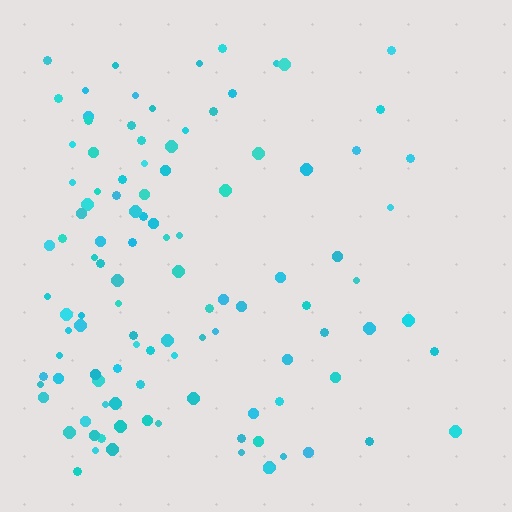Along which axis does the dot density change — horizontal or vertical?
Horizontal.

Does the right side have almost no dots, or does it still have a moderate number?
Still a moderate number, just noticeably fewer than the left.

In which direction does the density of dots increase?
From right to left, with the left side densest.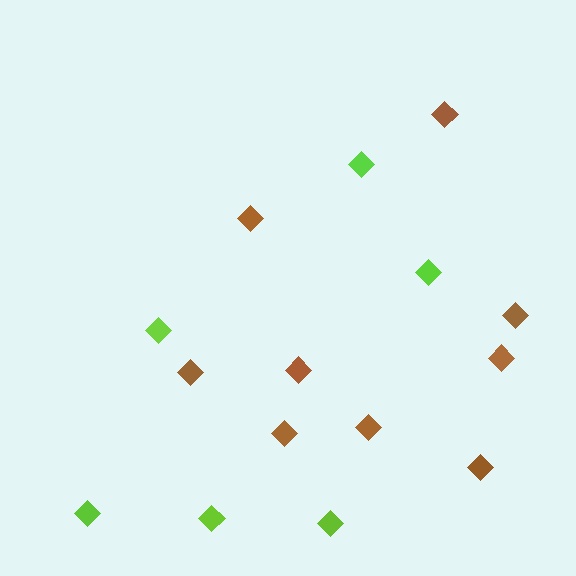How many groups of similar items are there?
There are 2 groups: one group of lime diamonds (6) and one group of brown diamonds (9).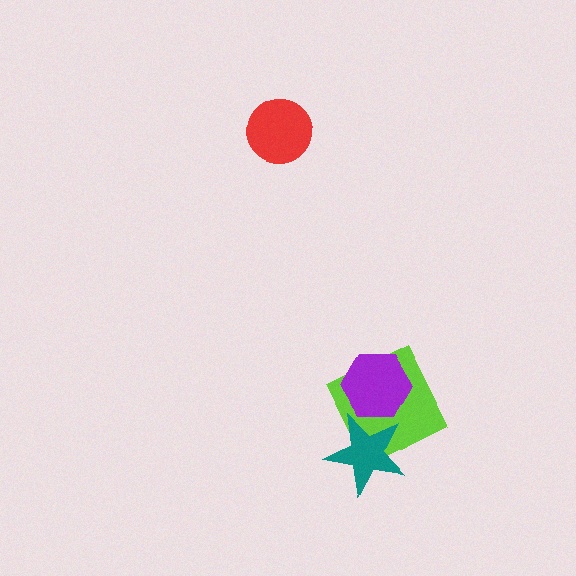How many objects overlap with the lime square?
2 objects overlap with the lime square.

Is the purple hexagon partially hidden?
Yes, it is partially covered by another shape.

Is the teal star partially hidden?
No, no other shape covers it.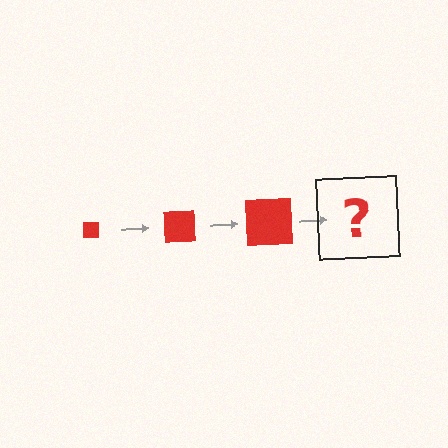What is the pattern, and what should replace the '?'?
The pattern is that the square gets progressively larger each step. The '?' should be a red square, larger than the previous one.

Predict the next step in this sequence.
The next step is a red square, larger than the previous one.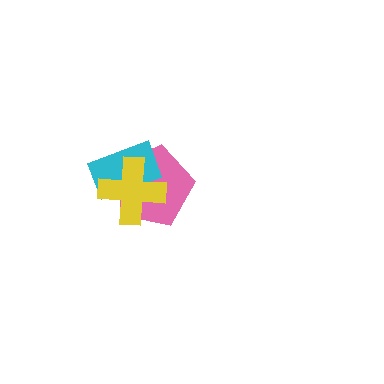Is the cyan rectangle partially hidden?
Yes, it is partially covered by another shape.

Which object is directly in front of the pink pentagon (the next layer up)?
The cyan rectangle is directly in front of the pink pentagon.